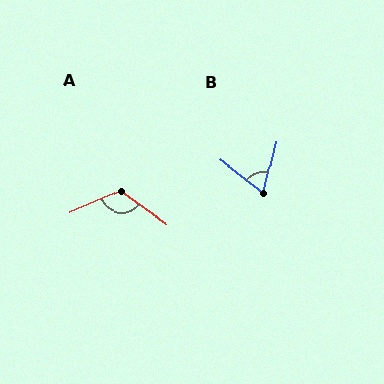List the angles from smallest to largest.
B (66°), A (120°).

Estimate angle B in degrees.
Approximately 66 degrees.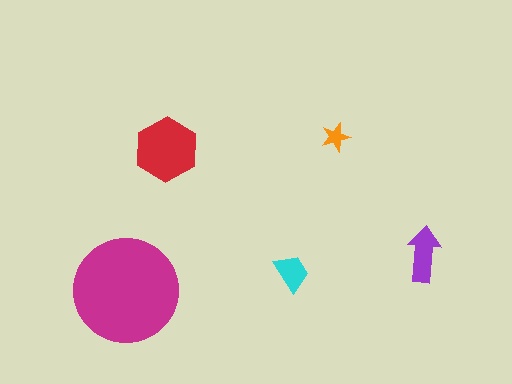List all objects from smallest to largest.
The orange star, the cyan trapezoid, the purple arrow, the red hexagon, the magenta circle.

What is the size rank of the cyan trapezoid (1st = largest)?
4th.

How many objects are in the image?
There are 5 objects in the image.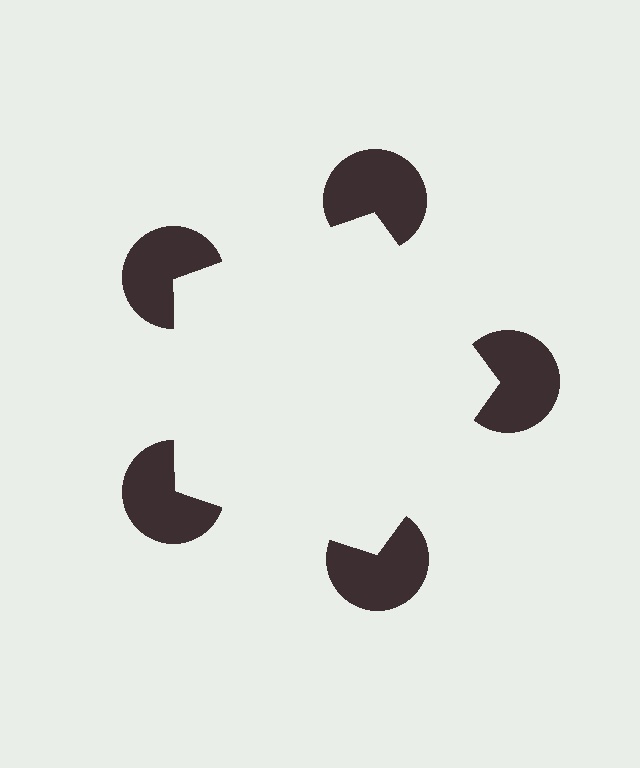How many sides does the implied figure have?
5 sides.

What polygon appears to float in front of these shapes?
An illusory pentagon — its edges are inferred from the aligned wedge cuts in the pac-man discs, not physically drawn.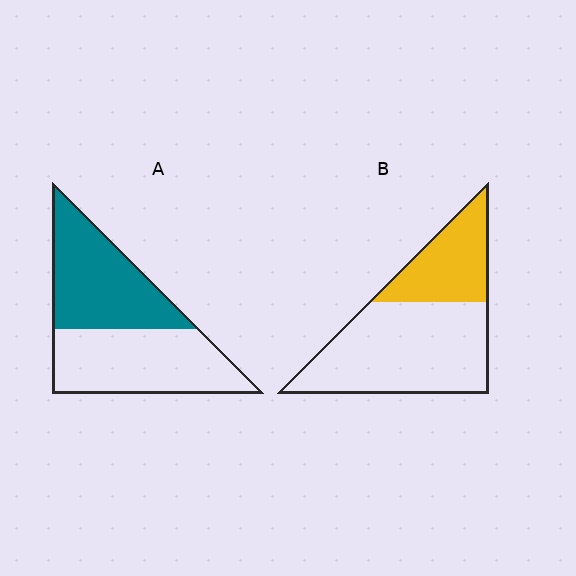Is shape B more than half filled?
No.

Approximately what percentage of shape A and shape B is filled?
A is approximately 50% and B is approximately 30%.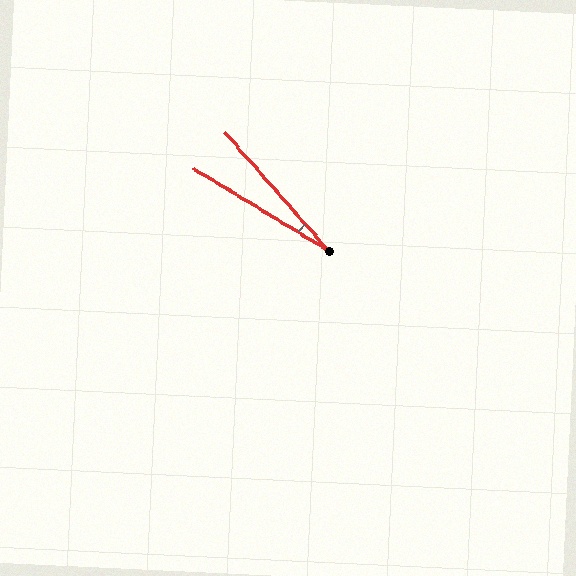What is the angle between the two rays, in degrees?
Approximately 18 degrees.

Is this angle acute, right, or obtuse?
It is acute.